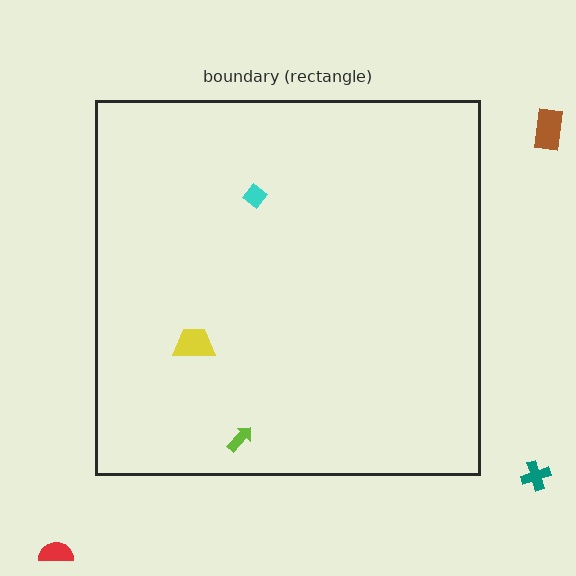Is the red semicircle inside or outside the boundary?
Outside.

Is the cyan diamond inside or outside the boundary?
Inside.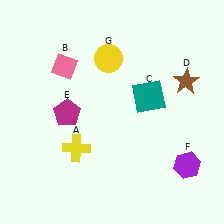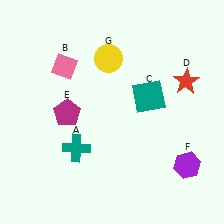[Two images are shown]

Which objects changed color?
A changed from yellow to teal. D changed from brown to red.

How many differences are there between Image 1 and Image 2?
There are 2 differences between the two images.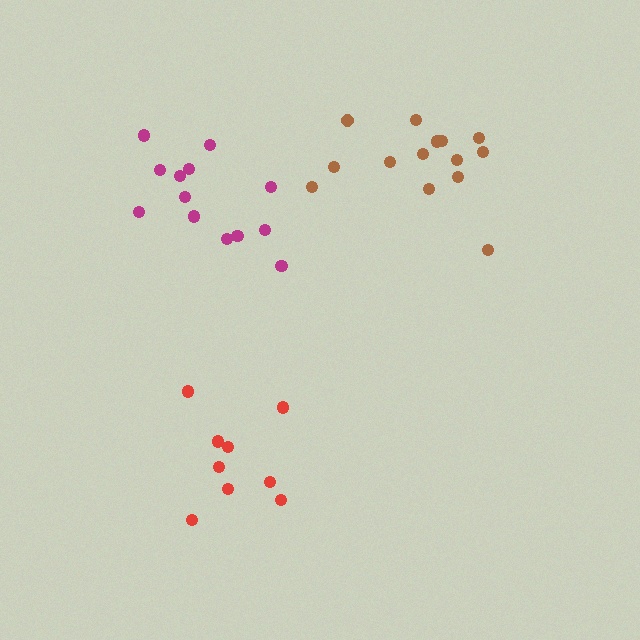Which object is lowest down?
The red cluster is bottommost.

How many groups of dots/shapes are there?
There are 3 groups.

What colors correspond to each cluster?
The clusters are colored: magenta, brown, red.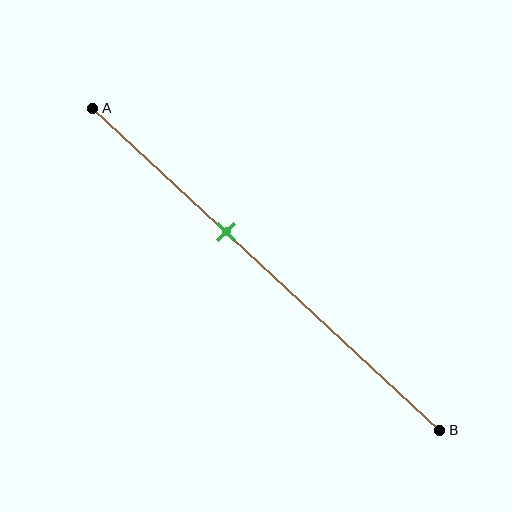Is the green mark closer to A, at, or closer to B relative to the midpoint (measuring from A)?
The green mark is closer to point A than the midpoint of segment AB.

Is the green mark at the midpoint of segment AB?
No, the mark is at about 40% from A, not at the 50% midpoint.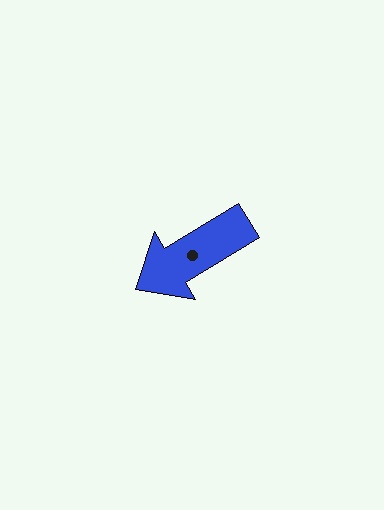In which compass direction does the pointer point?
Southwest.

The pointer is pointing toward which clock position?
Roughly 8 o'clock.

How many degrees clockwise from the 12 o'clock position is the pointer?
Approximately 239 degrees.